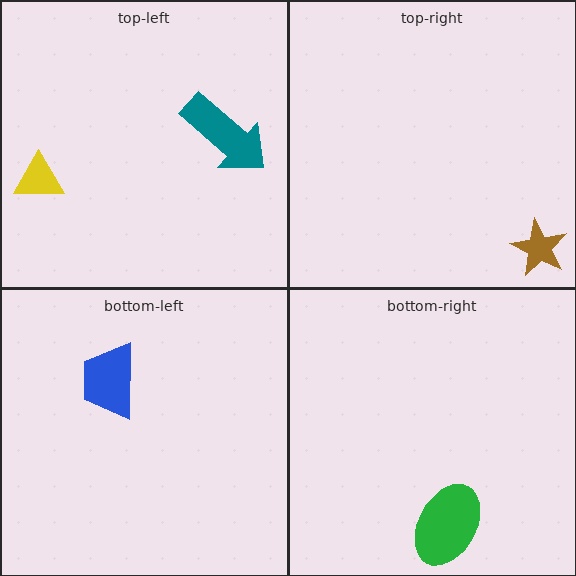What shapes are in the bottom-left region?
The blue trapezoid.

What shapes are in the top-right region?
The brown star.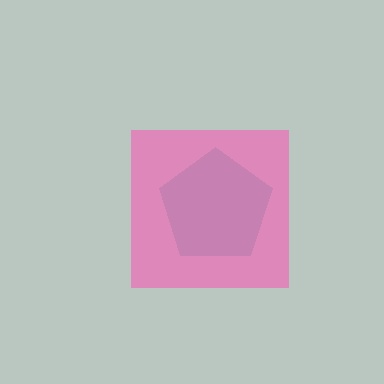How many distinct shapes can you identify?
There are 2 distinct shapes: a teal pentagon, a pink square.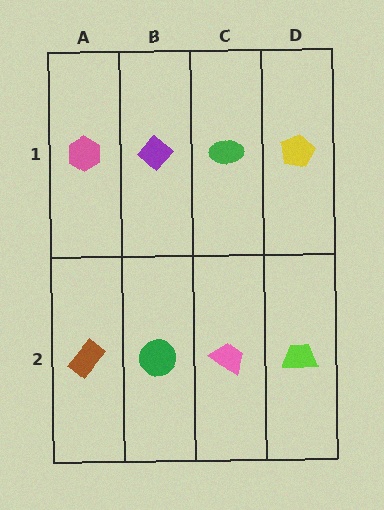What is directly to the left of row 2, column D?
A pink trapezoid.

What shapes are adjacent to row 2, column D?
A yellow pentagon (row 1, column D), a pink trapezoid (row 2, column C).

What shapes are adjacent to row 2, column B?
A purple diamond (row 1, column B), a brown rectangle (row 2, column A), a pink trapezoid (row 2, column C).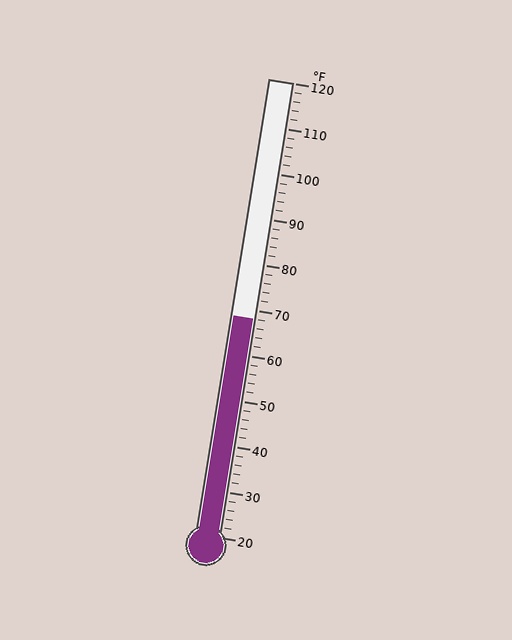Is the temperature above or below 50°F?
The temperature is above 50°F.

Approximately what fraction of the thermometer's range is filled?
The thermometer is filled to approximately 50% of its range.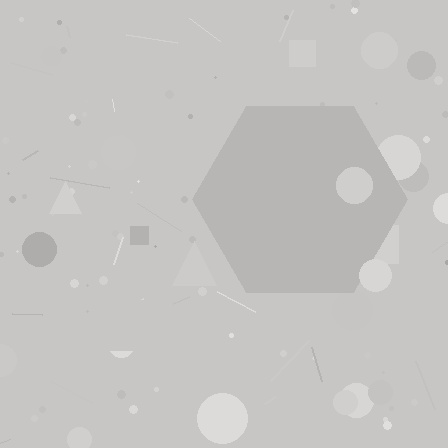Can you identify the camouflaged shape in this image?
The camouflaged shape is a hexagon.